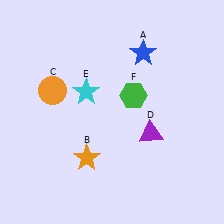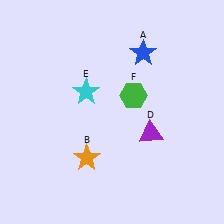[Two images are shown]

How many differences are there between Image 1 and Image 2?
There is 1 difference between the two images.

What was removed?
The orange circle (C) was removed in Image 2.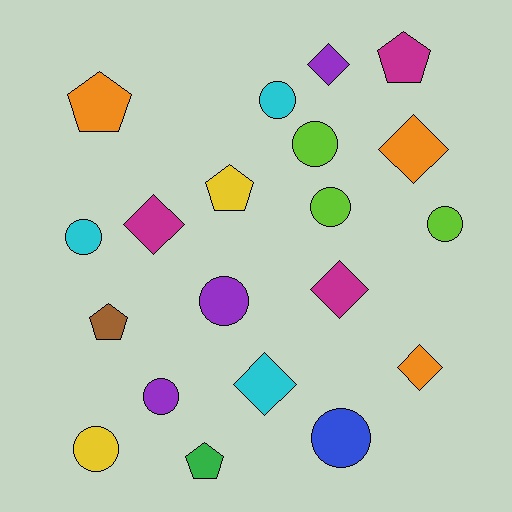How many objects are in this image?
There are 20 objects.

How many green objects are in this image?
There is 1 green object.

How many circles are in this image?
There are 9 circles.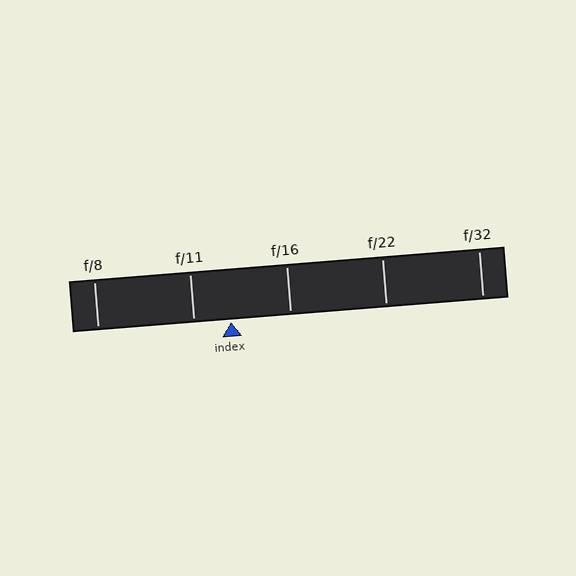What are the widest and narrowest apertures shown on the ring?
The widest aperture shown is f/8 and the narrowest is f/32.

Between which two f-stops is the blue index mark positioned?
The index mark is between f/11 and f/16.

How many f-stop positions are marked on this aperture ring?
There are 5 f-stop positions marked.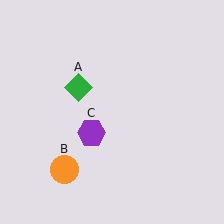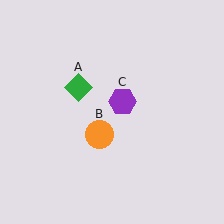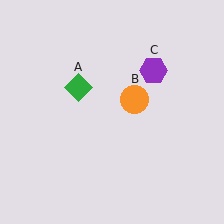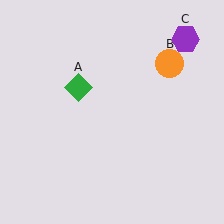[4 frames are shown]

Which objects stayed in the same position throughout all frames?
Green diamond (object A) remained stationary.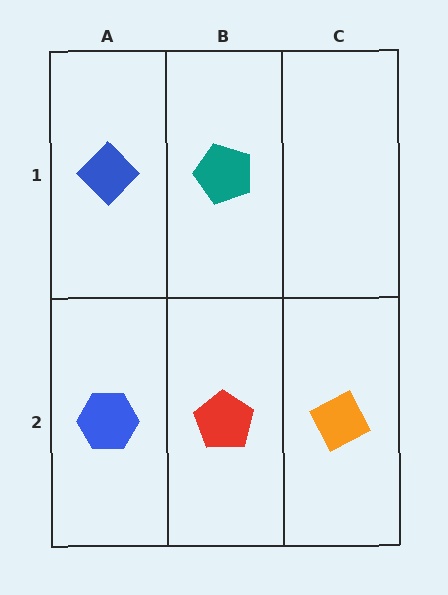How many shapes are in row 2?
3 shapes.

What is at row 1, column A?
A blue diamond.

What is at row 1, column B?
A teal pentagon.